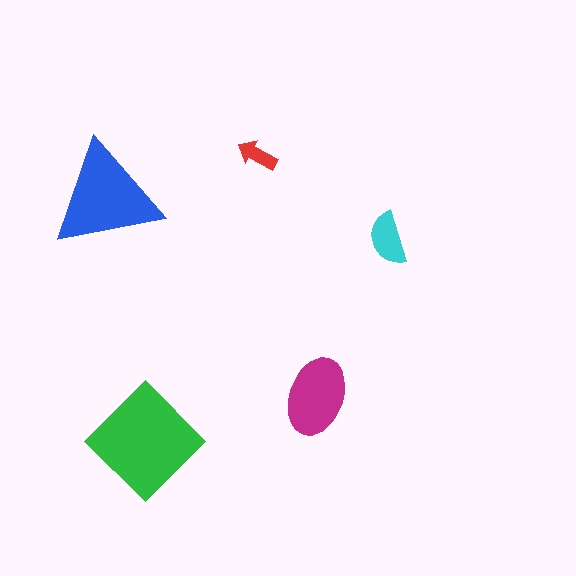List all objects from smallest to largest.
The red arrow, the cyan semicircle, the magenta ellipse, the blue triangle, the green diamond.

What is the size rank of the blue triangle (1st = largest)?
2nd.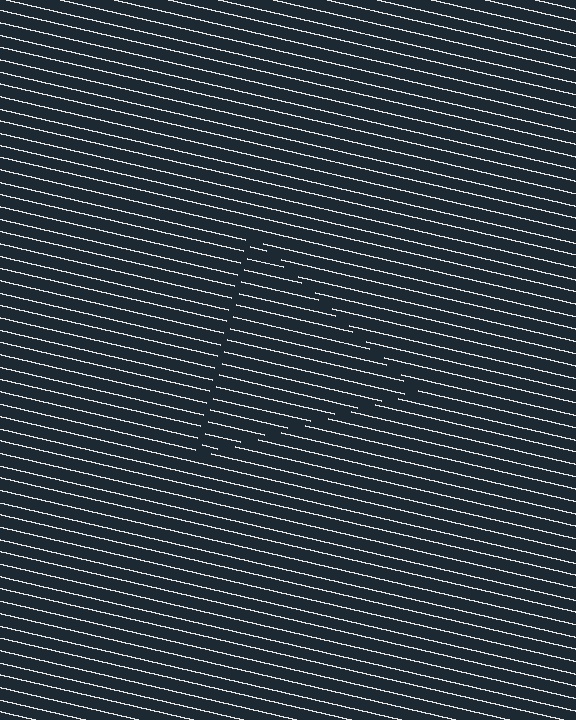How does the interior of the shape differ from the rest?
The interior of the shape contains the same grating, shifted by half a period — the contour is defined by the phase discontinuity where line-ends from the inner and outer gratings abut.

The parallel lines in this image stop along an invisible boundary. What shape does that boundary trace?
An illusory triangle. The interior of the shape contains the same grating, shifted by half a period — the contour is defined by the phase discontinuity where line-ends from the inner and outer gratings abut.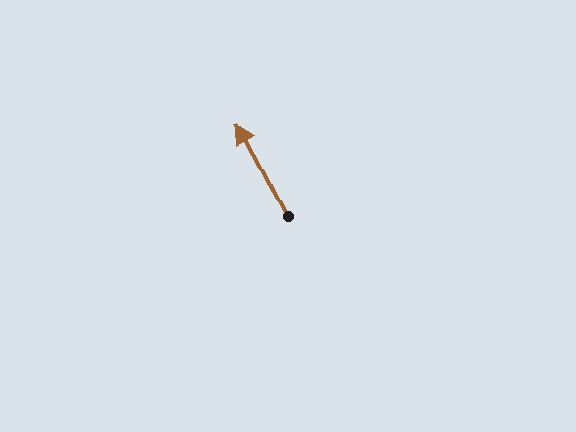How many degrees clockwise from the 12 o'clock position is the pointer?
Approximately 332 degrees.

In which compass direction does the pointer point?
Northwest.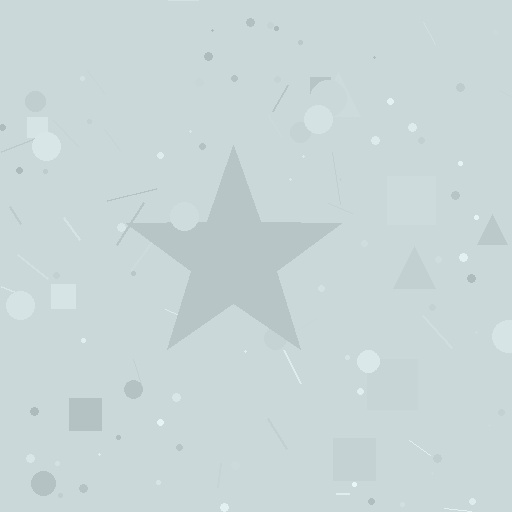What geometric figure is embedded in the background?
A star is embedded in the background.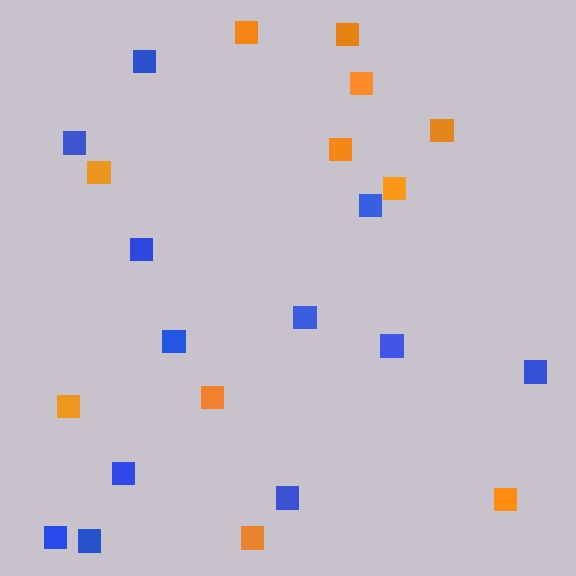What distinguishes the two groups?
There are 2 groups: one group of orange squares (11) and one group of blue squares (12).